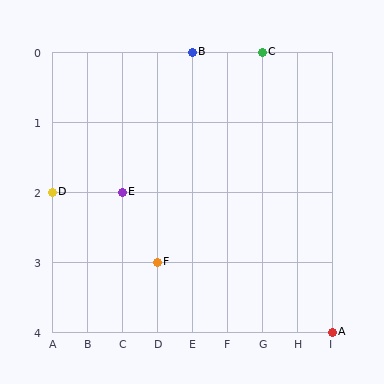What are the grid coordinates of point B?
Point B is at grid coordinates (E, 0).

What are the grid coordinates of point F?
Point F is at grid coordinates (D, 3).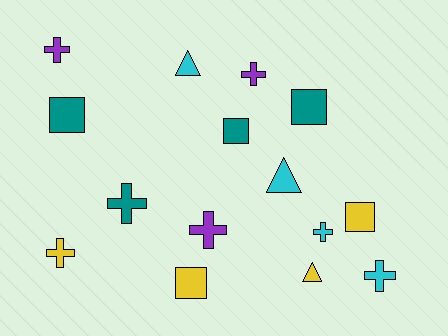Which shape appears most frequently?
Cross, with 7 objects.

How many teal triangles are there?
There are no teal triangles.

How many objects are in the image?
There are 15 objects.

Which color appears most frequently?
Teal, with 4 objects.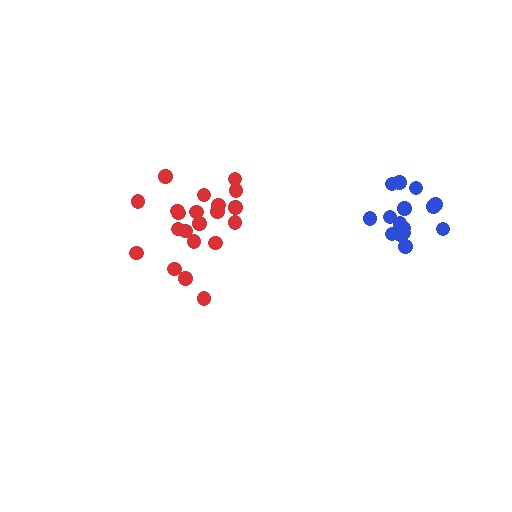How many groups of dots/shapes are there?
There are 2 groups.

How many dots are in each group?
Group 1: 16 dots, Group 2: 21 dots (37 total).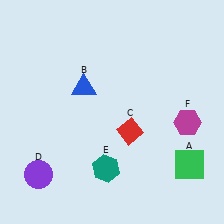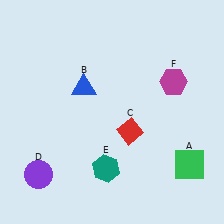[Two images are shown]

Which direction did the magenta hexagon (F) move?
The magenta hexagon (F) moved up.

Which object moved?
The magenta hexagon (F) moved up.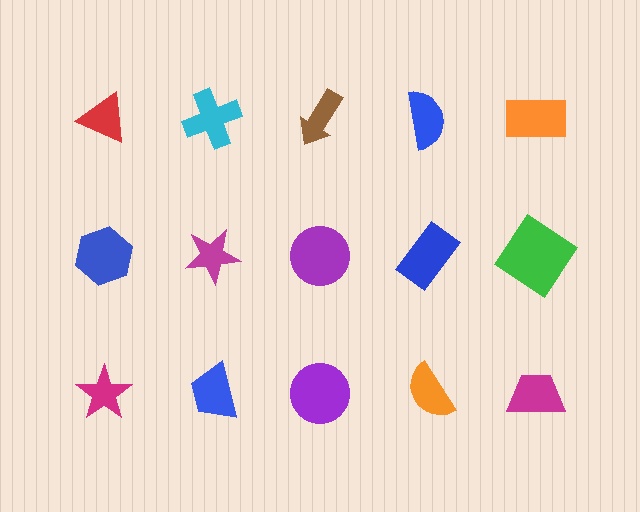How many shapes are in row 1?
5 shapes.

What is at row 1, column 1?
A red triangle.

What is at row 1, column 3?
A brown arrow.